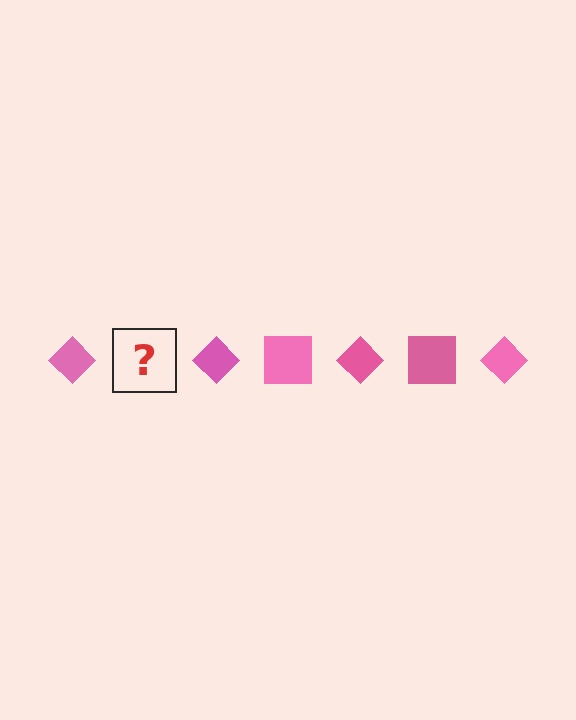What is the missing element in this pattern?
The missing element is a pink square.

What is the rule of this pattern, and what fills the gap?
The rule is that the pattern cycles through diamond, square shapes in pink. The gap should be filled with a pink square.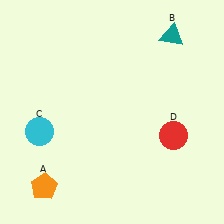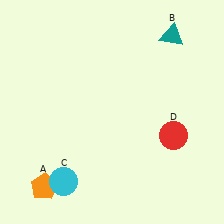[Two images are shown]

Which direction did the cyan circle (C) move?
The cyan circle (C) moved down.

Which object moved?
The cyan circle (C) moved down.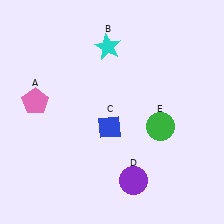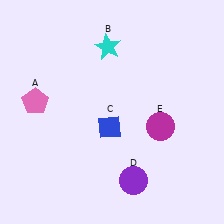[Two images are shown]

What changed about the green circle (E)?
In Image 1, E is green. In Image 2, it changed to magenta.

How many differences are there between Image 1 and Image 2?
There is 1 difference between the two images.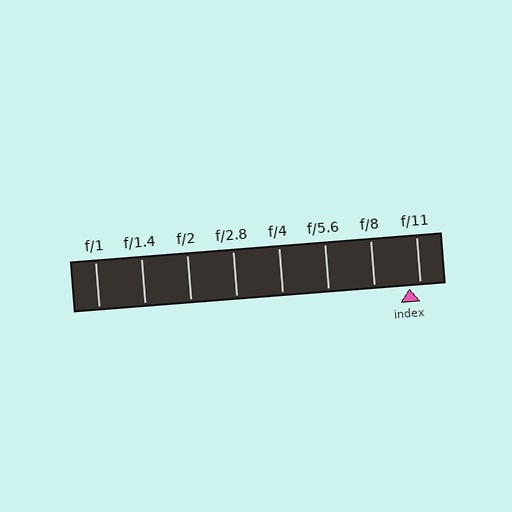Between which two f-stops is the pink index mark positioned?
The index mark is between f/8 and f/11.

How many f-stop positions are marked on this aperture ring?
There are 8 f-stop positions marked.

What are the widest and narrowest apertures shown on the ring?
The widest aperture shown is f/1 and the narrowest is f/11.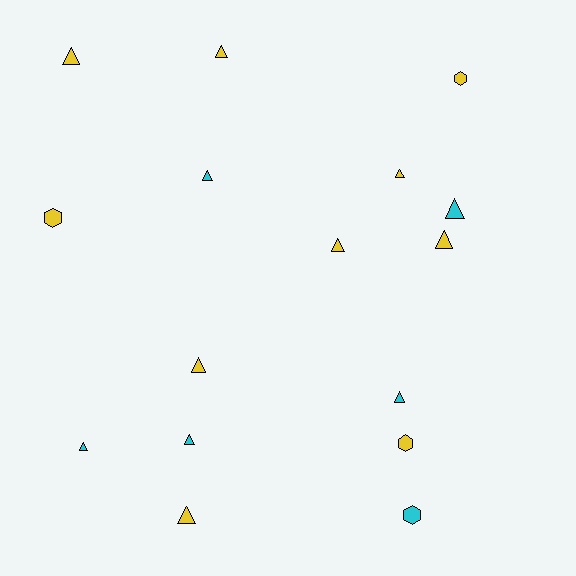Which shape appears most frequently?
Triangle, with 12 objects.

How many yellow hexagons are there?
There are 3 yellow hexagons.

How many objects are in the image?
There are 16 objects.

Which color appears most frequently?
Yellow, with 10 objects.